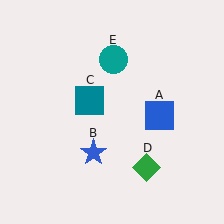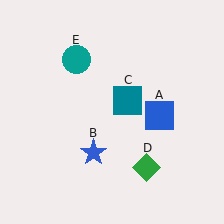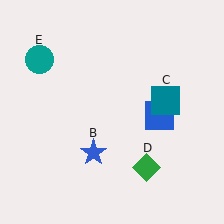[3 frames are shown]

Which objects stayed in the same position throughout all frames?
Blue square (object A) and blue star (object B) and green diamond (object D) remained stationary.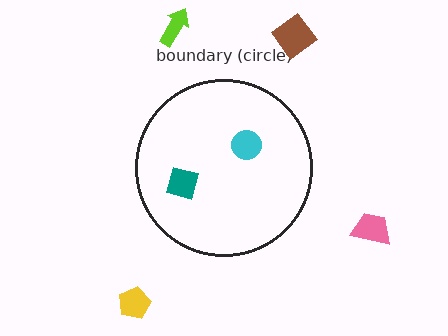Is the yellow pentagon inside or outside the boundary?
Outside.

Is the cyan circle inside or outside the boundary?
Inside.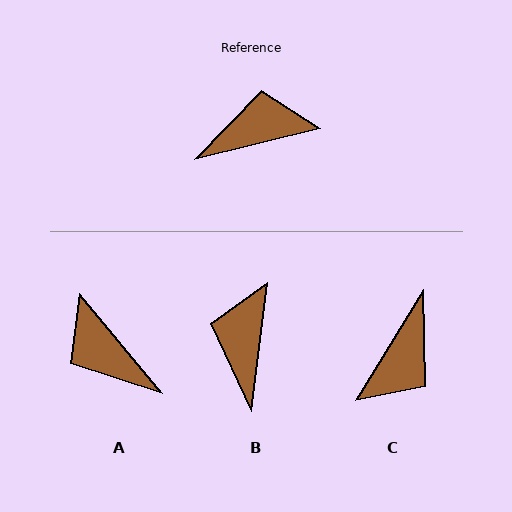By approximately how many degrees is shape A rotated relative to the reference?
Approximately 116 degrees counter-clockwise.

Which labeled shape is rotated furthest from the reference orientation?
C, about 135 degrees away.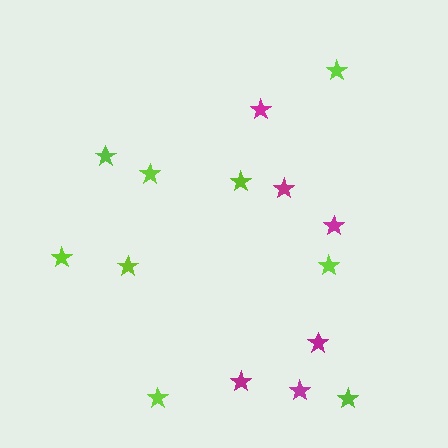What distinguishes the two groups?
There are 2 groups: one group of magenta stars (6) and one group of lime stars (9).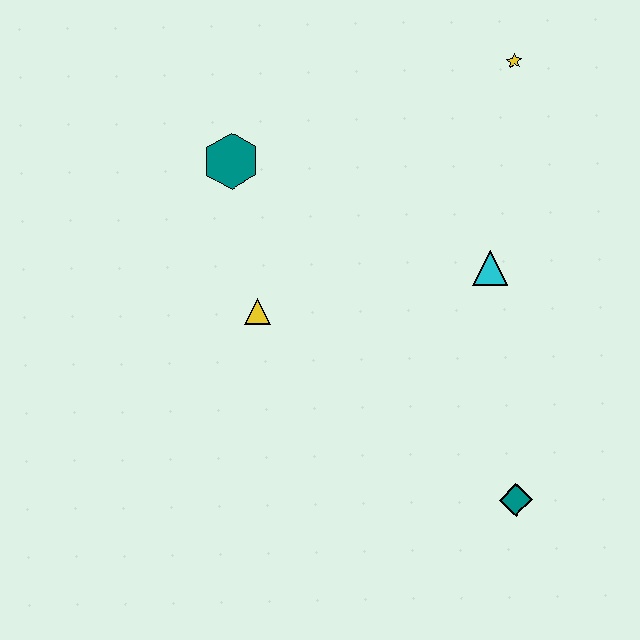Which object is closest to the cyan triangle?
The yellow star is closest to the cyan triangle.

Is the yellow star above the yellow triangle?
Yes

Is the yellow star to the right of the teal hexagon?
Yes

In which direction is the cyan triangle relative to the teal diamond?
The cyan triangle is above the teal diamond.